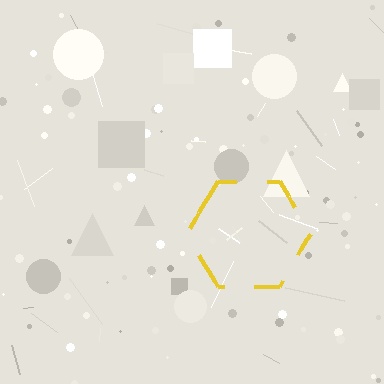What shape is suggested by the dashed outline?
The dashed outline suggests a hexagon.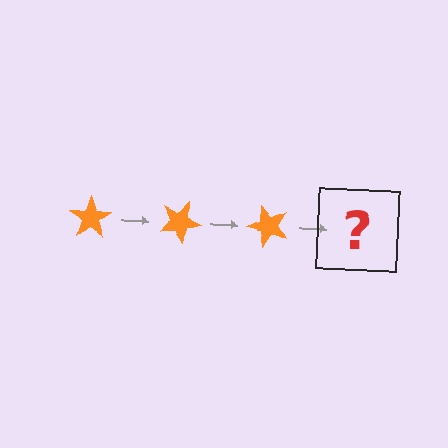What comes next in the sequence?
The next element should be an orange star rotated 75 degrees.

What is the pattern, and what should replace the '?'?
The pattern is that the star rotates 25 degrees each step. The '?' should be an orange star rotated 75 degrees.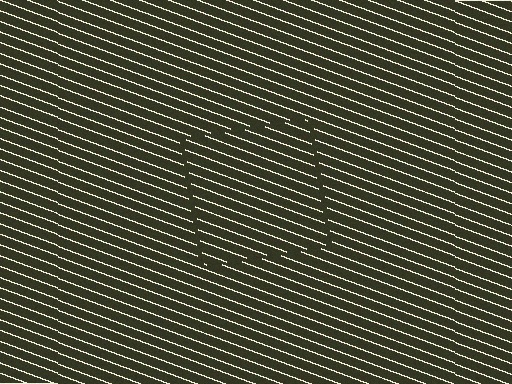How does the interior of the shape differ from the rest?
The interior of the shape contains the same grating, shifted by half a period — the contour is defined by the phase discontinuity where line-ends from the inner and outer gratings abut.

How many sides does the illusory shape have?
4 sides — the line-ends trace a square.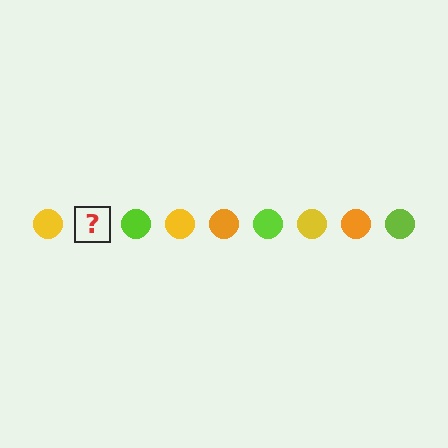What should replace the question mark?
The question mark should be replaced with an orange circle.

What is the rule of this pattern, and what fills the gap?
The rule is that the pattern cycles through yellow, orange, lime circles. The gap should be filled with an orange circle.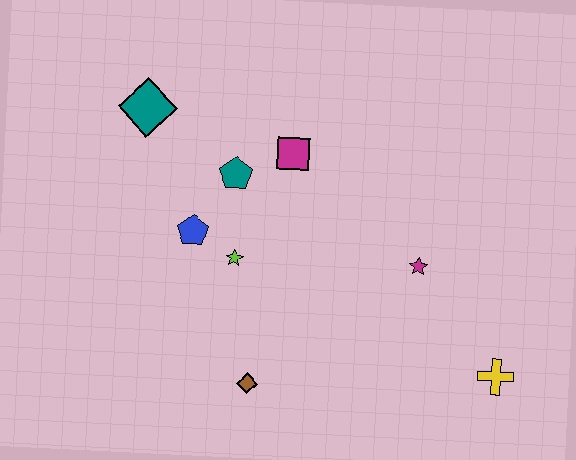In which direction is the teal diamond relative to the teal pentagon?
The teal diamond is to the left of the teal pentagon.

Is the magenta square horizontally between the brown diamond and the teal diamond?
No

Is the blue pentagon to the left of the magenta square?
Yes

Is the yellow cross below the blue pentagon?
Yes